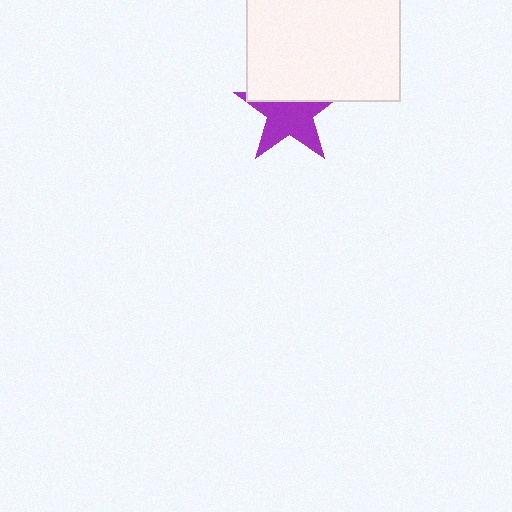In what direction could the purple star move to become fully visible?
The purple star could move down. That would shift it out from behind the white square entirely.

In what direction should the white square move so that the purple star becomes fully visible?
The white square should move up. That is the shortest direction to clear the overlap and leave the purple star fully visible.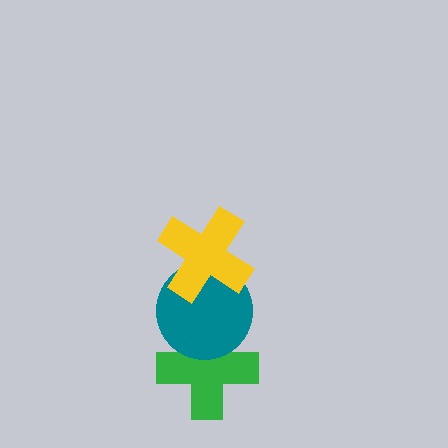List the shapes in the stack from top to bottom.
From top to bottom: the yellow cross, the teal circle, the green cross.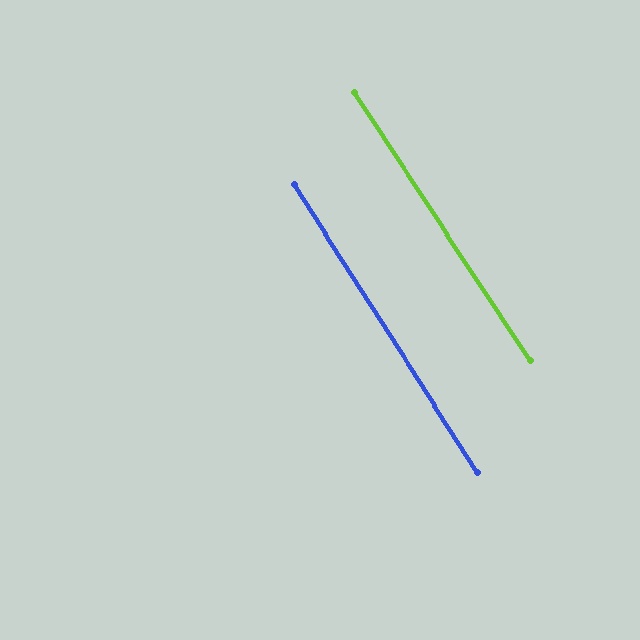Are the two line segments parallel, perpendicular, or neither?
Parallel — their directions differ by only 0.8°.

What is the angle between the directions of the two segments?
Approximately 1 degree.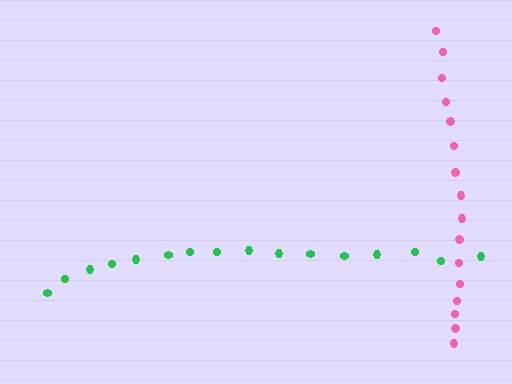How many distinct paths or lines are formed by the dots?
There are 2 distinct paths.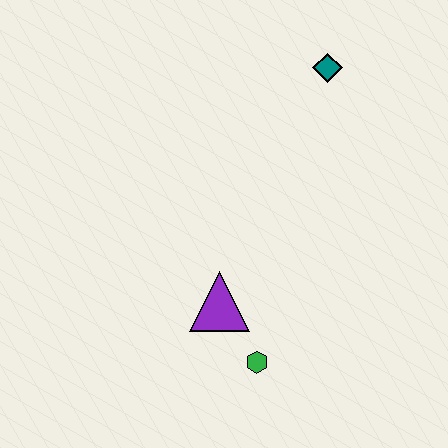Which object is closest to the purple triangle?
The green hexagon is closest to the purple triangle.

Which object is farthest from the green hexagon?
The teal diamond is farthest from the green hexagon.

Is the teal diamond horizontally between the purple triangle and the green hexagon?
No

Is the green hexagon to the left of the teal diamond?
Yes